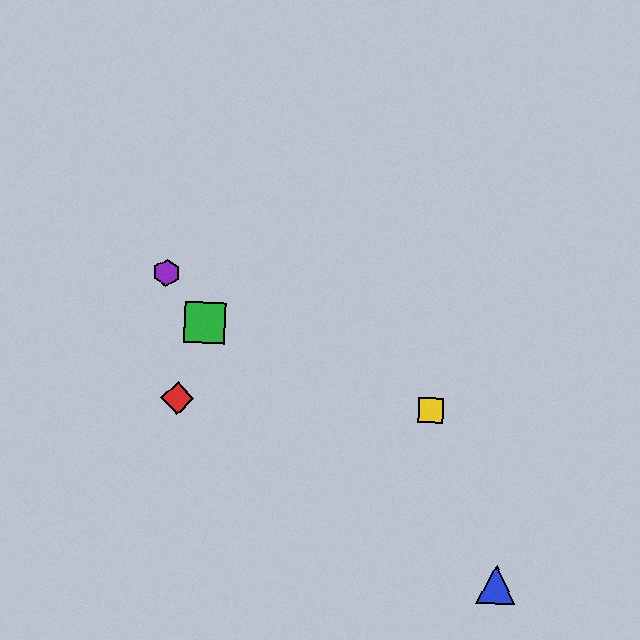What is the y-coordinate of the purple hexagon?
The purple hexagon is at y≈273.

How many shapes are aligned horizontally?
2 shapes (the red diamond, the yellow square) are aligned horizontally.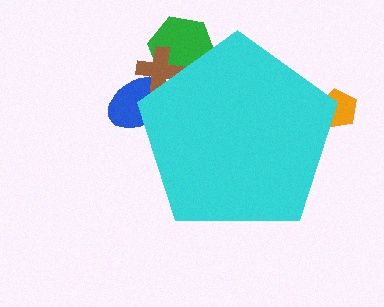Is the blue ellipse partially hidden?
Yes, the blue ellipse is partially hidden behind the cyan pentagon.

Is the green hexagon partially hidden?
Yes, the green hexagon is partially hidden behind the cyan pentagon.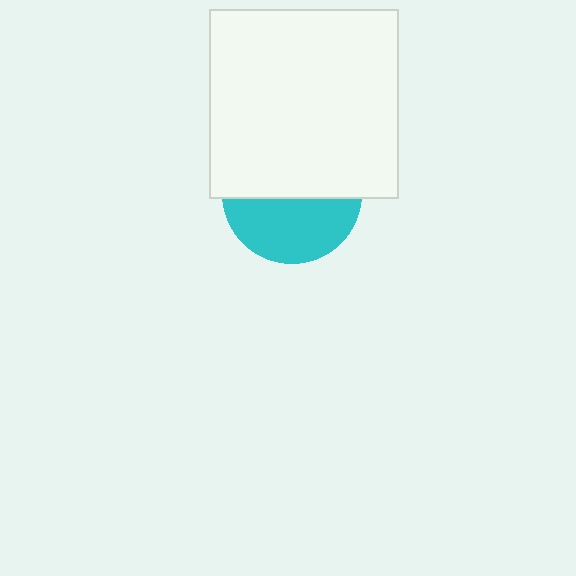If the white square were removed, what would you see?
You would see the complete cyan circle.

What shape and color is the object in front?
The object in front is a white square.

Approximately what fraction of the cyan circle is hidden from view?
Roughly 55% of the cyan circle is hidden behind the white square.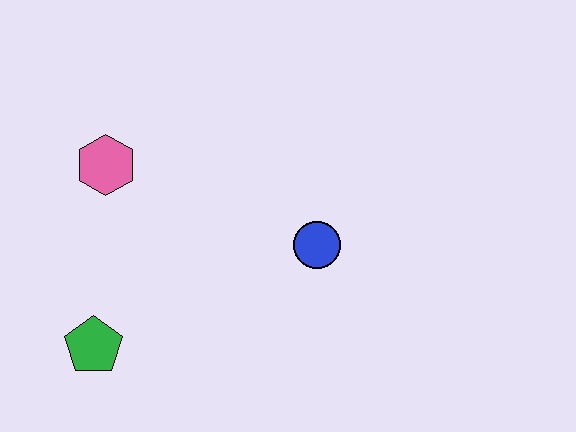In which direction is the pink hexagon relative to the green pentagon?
The pink hexagon is above the green pentagon.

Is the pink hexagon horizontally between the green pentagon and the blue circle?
Yes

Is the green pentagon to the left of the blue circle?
Yes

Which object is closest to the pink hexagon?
The green pentagon is closest to the pink hexagon.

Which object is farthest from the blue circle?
The green pentagon is farthest from the blue circle.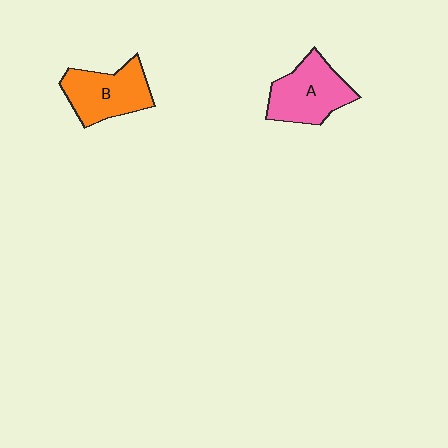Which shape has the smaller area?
Shape B (orange).